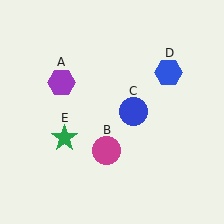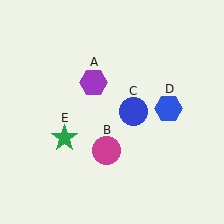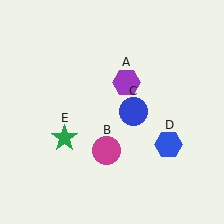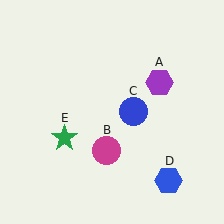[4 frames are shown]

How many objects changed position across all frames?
2 objects changed position: purple hexagon (object A), blue hexagon (object D).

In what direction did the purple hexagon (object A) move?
The purple hexagon (object A) moved right.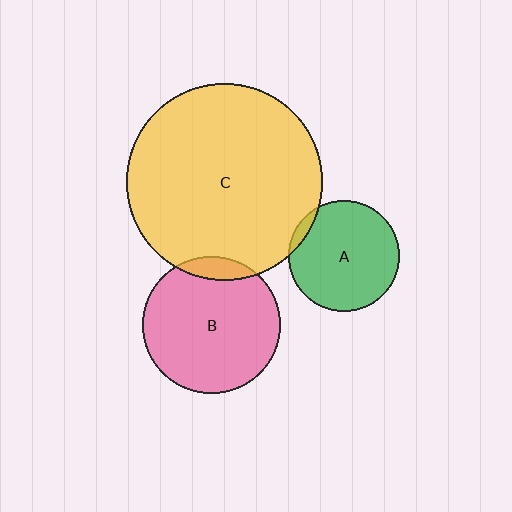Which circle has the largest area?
Circle C (yellow).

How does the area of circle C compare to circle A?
Approximately 3.1 times.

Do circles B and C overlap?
Yes.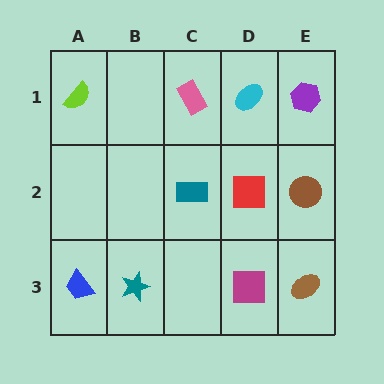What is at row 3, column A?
A blue trapezoid.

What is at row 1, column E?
A purple hexagon.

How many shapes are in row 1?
4 shapes.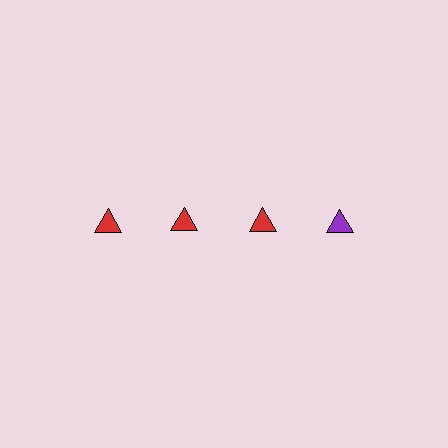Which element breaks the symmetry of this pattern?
The purple triangle in the top row, second from right column breaks the symmetry. All other shapes are red triangles.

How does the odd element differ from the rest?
It has a different color: purple instead of red.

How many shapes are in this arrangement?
There are 4 shapes arranged in a grid pattern.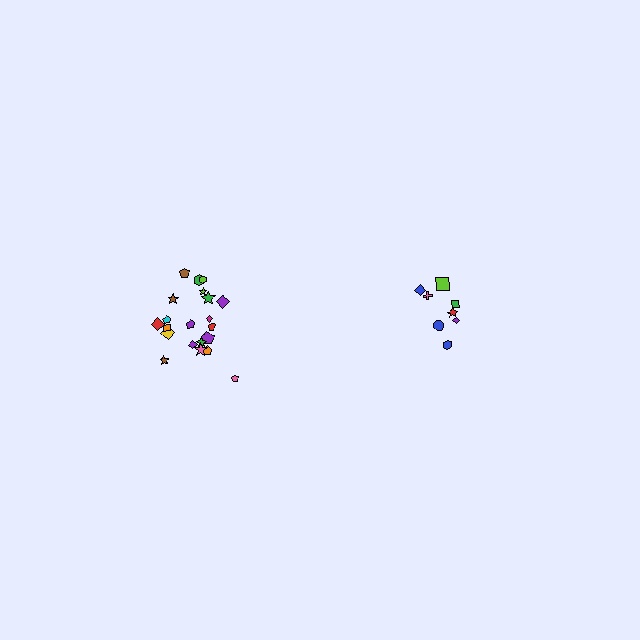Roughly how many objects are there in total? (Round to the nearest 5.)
Roughly 30 objects in total.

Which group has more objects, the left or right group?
The left group.